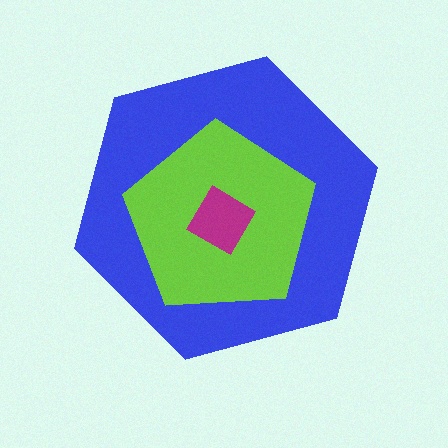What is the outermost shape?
The blue hexagon.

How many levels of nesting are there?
3.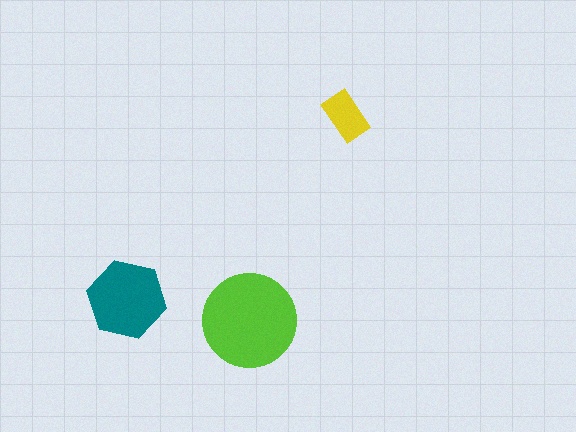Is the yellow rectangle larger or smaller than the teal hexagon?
Smaller.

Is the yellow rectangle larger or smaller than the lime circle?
Smaller.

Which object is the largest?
The lime circle.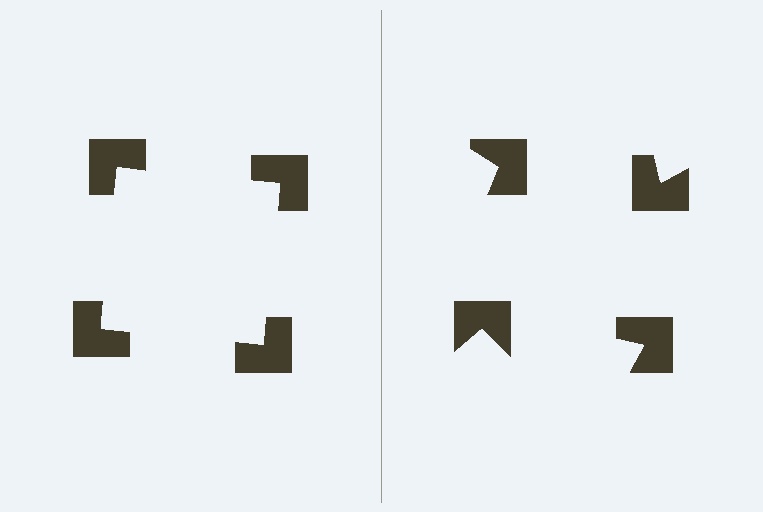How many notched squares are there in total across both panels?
8 — 4 on each side.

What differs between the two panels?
The notched squares are positioned identically on both sides; only the wedge orientations differ. On the left they align to a square; on the right they are misaligned.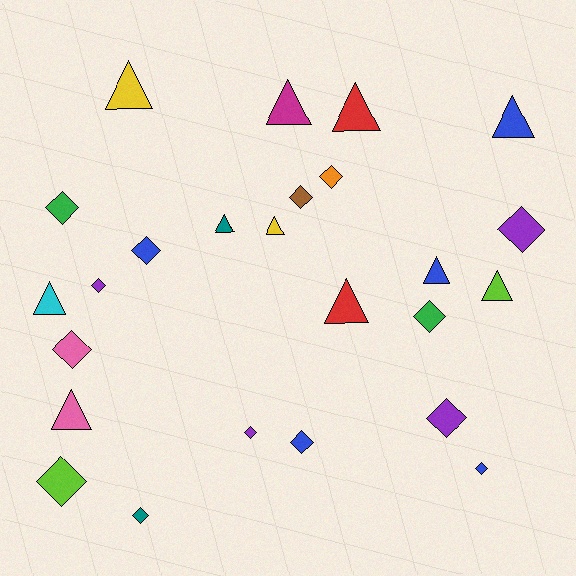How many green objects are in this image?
There are 2 green objects.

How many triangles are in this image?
There are 11 triangles.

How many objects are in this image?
There are 25 objects.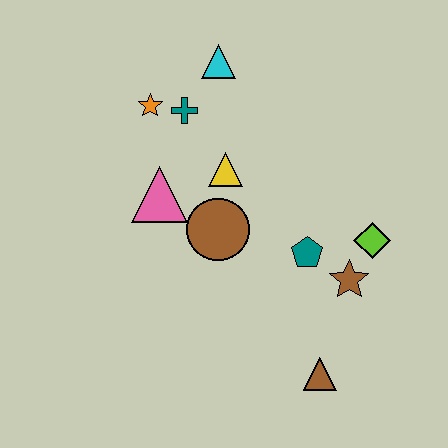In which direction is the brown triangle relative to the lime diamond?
The brown triangle is below the lime diamond.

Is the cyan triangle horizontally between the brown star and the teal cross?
Yes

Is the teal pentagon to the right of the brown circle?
Yes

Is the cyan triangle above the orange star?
Yes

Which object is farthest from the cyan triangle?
The brown triangle is farthest from the cyan triangle.